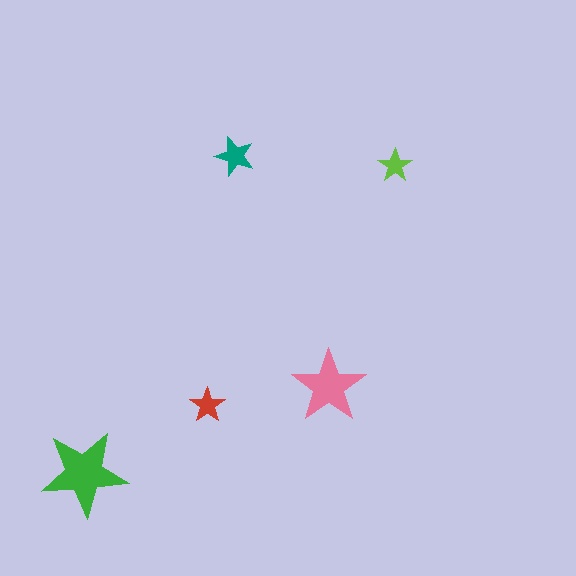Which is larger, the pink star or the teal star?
The pink one.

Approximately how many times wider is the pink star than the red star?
About 2 times wider.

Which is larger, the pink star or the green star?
The green one.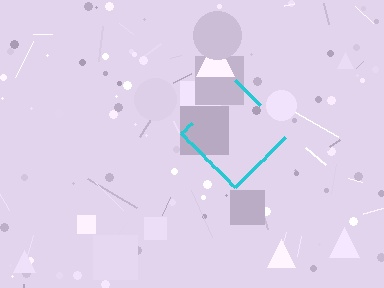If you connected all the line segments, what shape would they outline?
They would outline a diamond.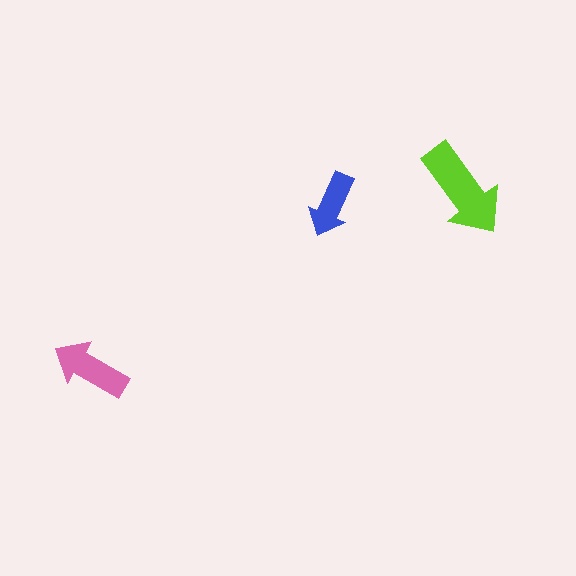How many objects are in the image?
There are 3 objects in the image.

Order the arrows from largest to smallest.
the lime one, the pink one, the blue one.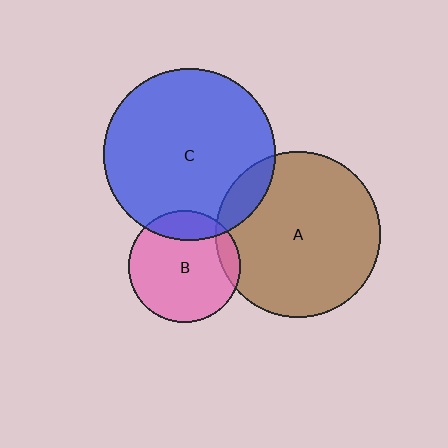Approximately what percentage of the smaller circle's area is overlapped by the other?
Approximately 20%.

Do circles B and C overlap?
Yes.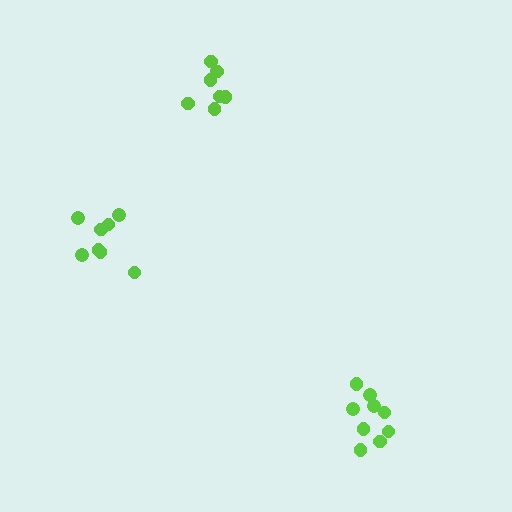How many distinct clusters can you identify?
There are 3 distinct clusters.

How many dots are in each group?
Group 1: 7 dots, Group 2: 9 dots, Group 3: 8 dots (24 total).